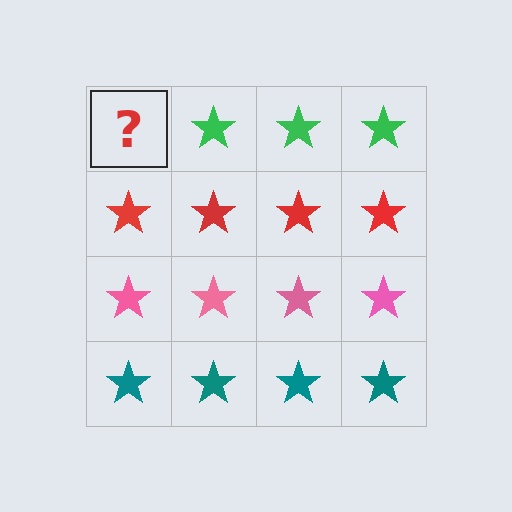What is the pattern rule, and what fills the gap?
The rule is that each row has a consistent color. The gap should be filled with a green star.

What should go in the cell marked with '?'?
The missing cell should contain a green star.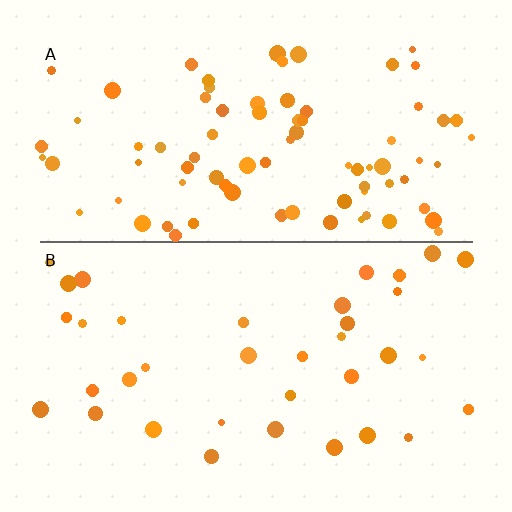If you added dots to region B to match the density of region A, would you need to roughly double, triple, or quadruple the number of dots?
Approximately double.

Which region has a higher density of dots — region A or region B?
A (the top).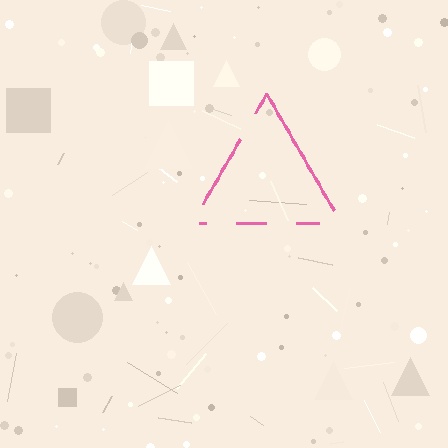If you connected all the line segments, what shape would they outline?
They would outline a triangle.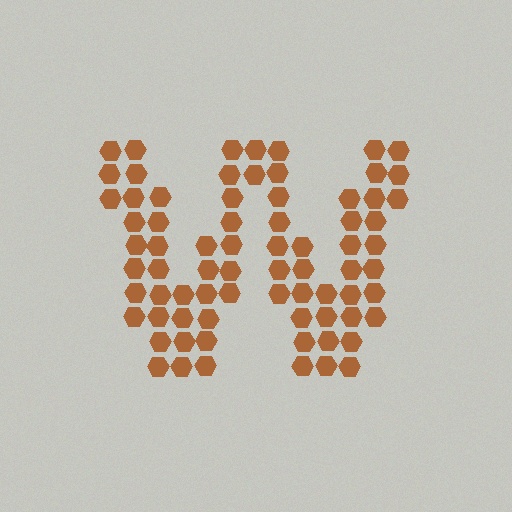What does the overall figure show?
The overall figure shows the letter W.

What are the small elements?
The small elements are hexagons.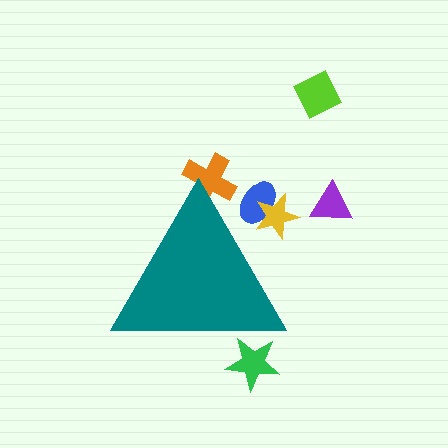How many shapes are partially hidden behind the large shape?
4 shapes are partially hidden.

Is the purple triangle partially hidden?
No, the purple triangle is fully visible.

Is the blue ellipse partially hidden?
Yes, the blue ellipse is partially hidden behind the teal triangle.